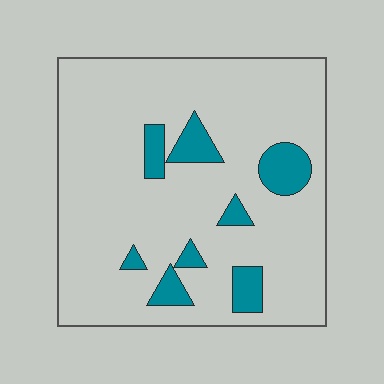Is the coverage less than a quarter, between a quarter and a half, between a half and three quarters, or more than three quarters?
Less than a quarter.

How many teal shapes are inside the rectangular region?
8.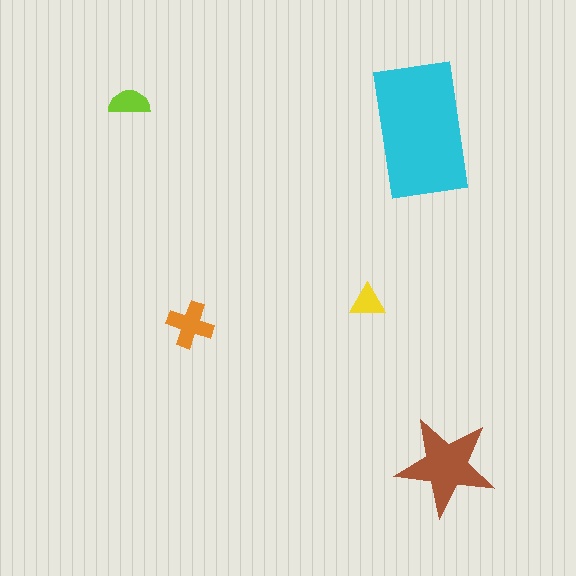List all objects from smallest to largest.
The yellow triangle, the lime semicircle, the orange cross, the brown star, the cyan rectangle.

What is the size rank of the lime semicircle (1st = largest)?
4th.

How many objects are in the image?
There are 5 objects in the image.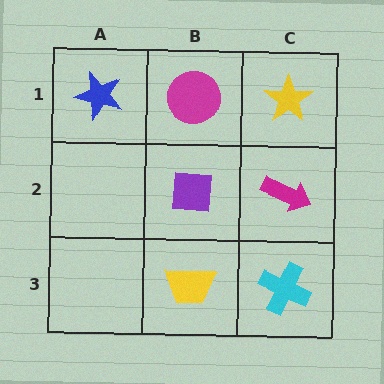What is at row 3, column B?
A yellow trapezoid.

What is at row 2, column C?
A magenta arrow.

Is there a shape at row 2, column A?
No, that cell is empty.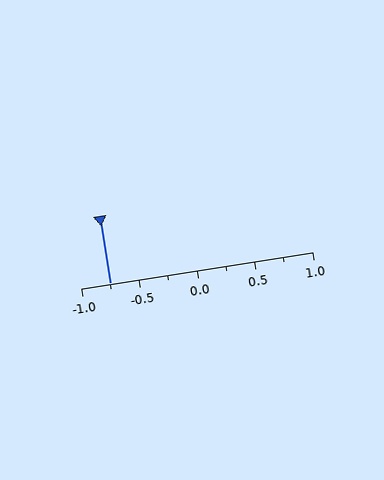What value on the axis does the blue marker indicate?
The marker indicates approximately -0.75.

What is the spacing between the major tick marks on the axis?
The major ticks are spaced 0.5 apart.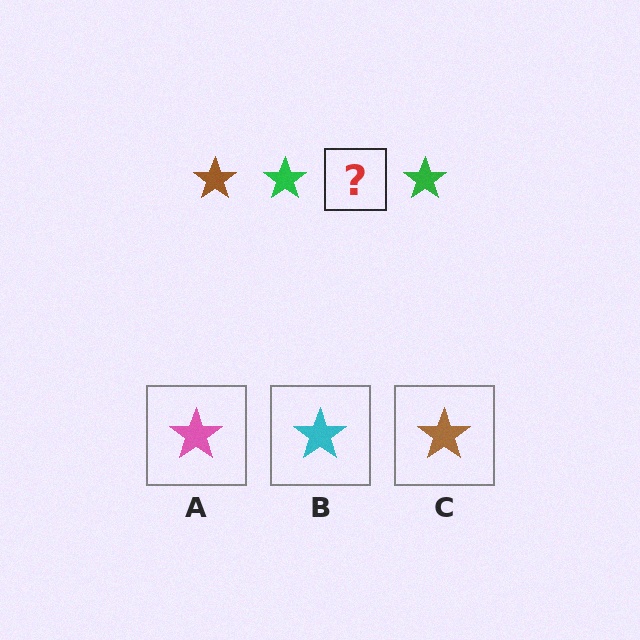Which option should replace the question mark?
Option C.